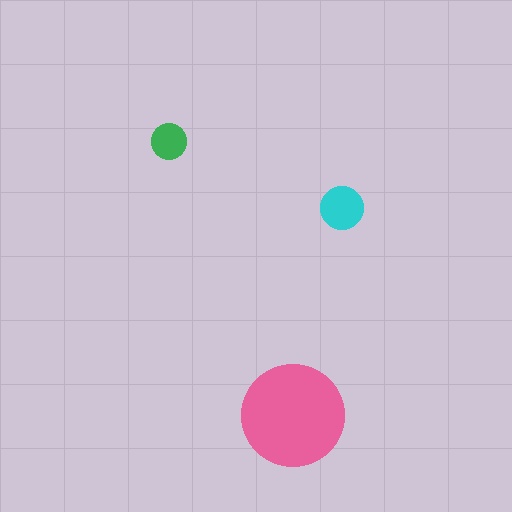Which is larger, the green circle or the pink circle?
The pink one.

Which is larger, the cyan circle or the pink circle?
The pink one.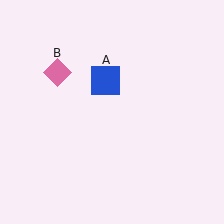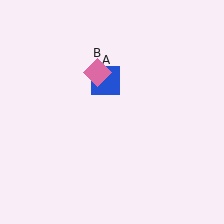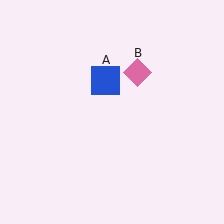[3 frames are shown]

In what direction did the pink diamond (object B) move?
The pink diamond (object B) moved right.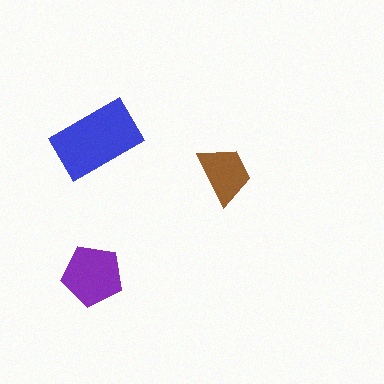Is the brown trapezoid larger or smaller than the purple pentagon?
Smaller.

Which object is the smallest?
The brown trapezoid.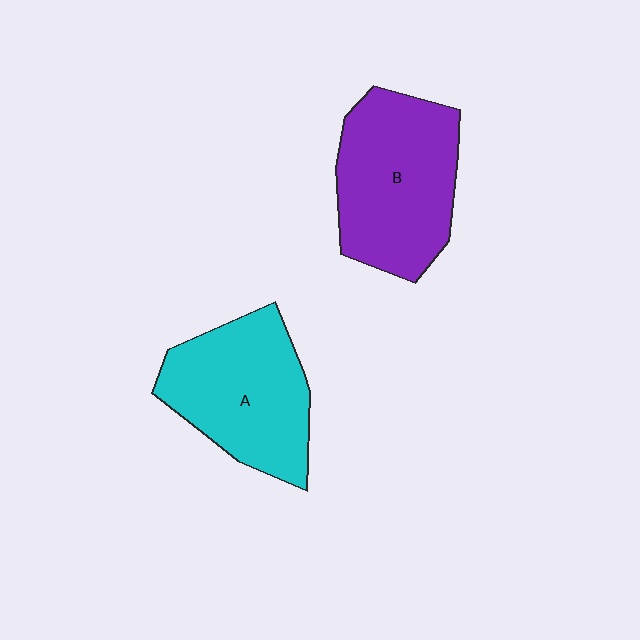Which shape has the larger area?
Shape B (purple).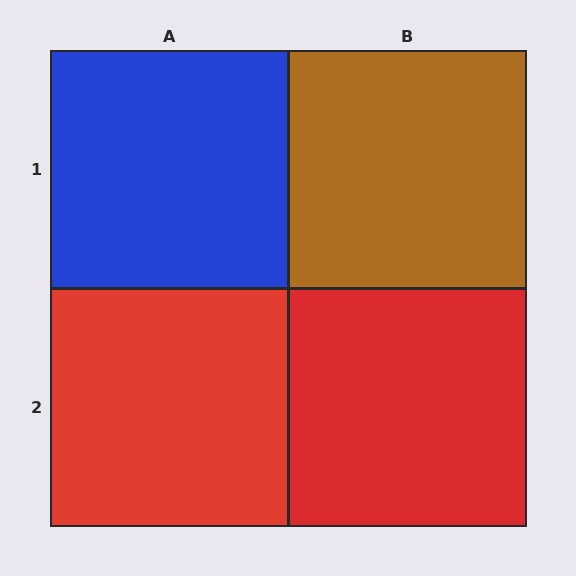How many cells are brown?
1 cell is brown.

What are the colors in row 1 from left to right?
Blue, brown.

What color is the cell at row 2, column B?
Red.